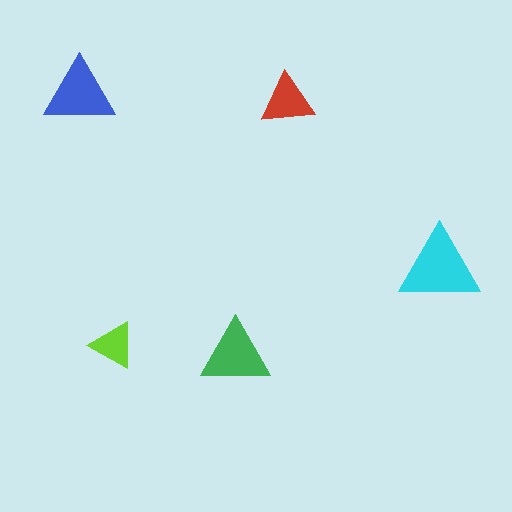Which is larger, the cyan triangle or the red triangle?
The cyan one.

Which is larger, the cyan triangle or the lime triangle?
The cyan one.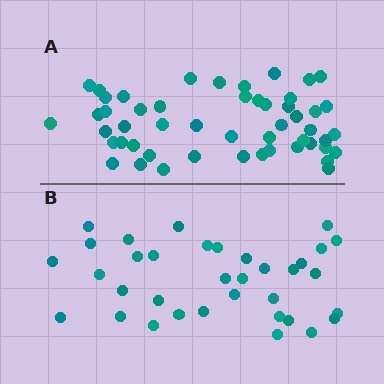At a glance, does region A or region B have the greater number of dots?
Region A (the top region) has more dots.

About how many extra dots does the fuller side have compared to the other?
Region A has approximately 15 more dots than region B.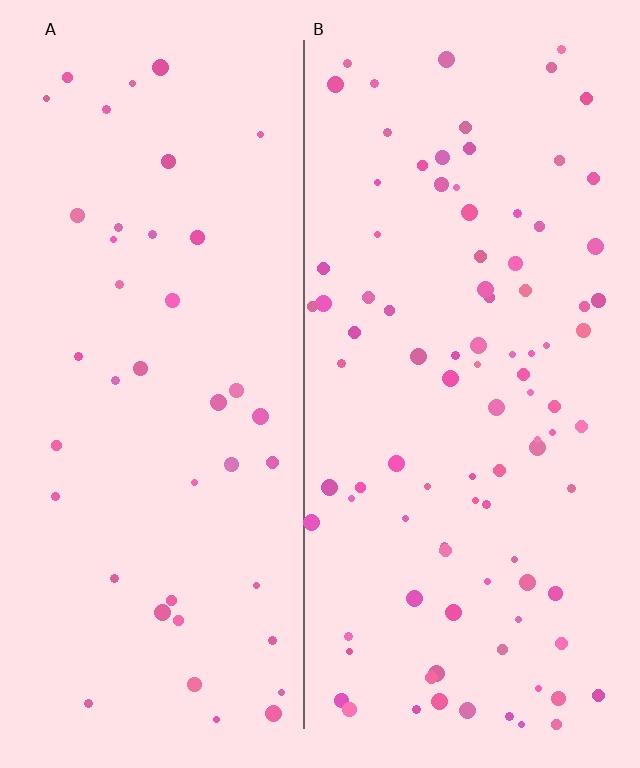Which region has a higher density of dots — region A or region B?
B (the right).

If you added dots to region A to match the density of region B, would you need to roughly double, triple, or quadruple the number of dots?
Approximately double.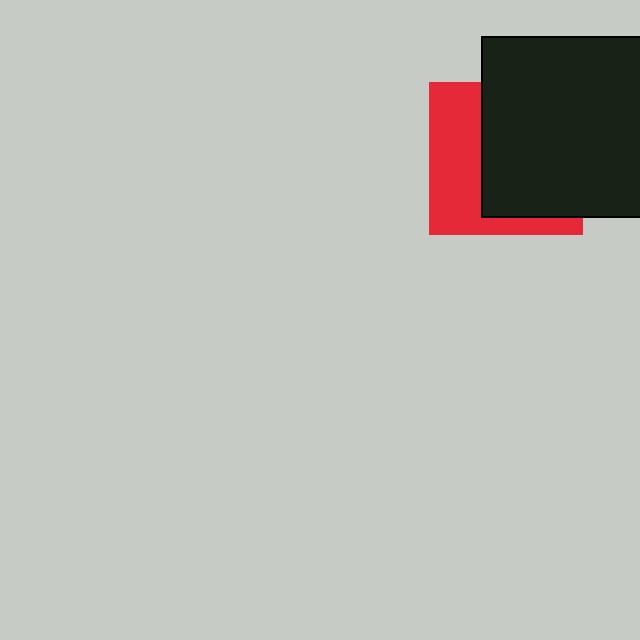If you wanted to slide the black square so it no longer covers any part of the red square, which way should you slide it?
Slide it right — that is the most direct way to separate the two shapes.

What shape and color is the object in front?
The object in front is a black square.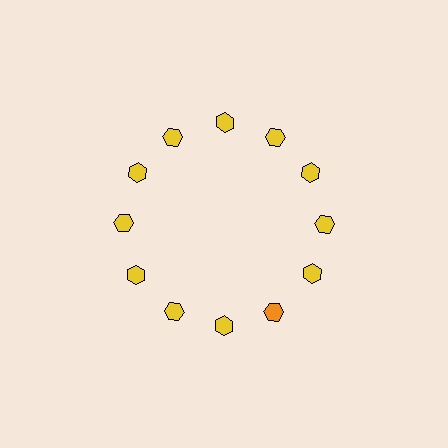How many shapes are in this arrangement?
There are 12 shapes arranged in a ring pattern.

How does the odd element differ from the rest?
It has a different color: orange instead of yellow.